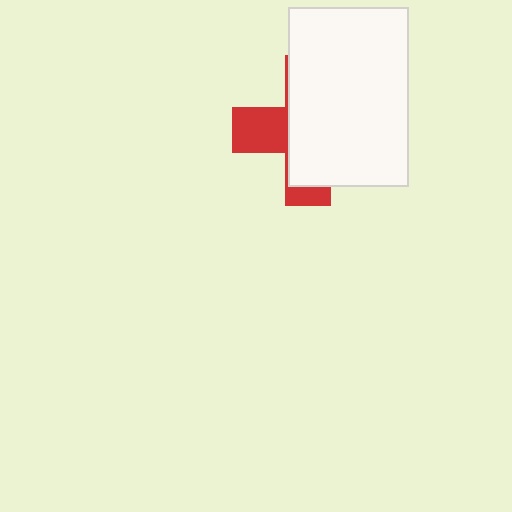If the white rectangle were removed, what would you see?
You would see the complete red cross.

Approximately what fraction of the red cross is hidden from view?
Roughly 70% of the red cross is hidden behind the white rectangle.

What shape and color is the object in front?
The object in front is a white rectangle.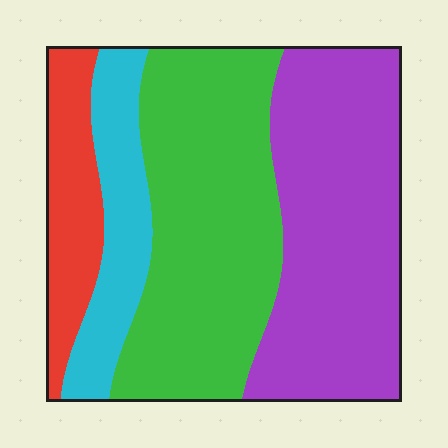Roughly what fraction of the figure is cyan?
Cyan covers 14% of the figure.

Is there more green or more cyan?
Green.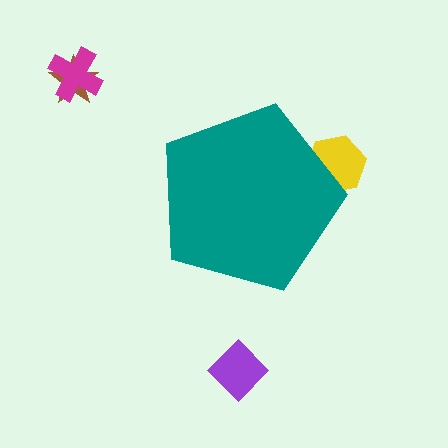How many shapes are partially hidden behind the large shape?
1 shape is partially hidden.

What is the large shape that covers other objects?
A teal pentagon.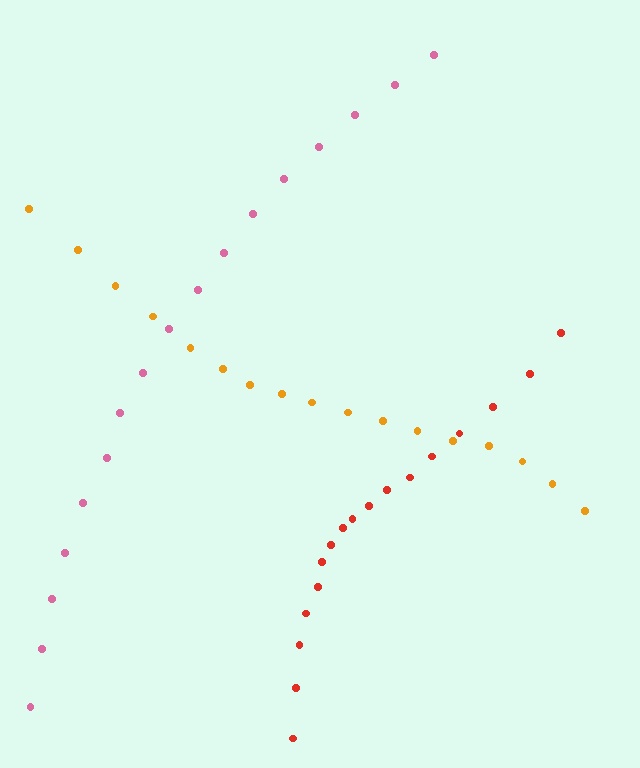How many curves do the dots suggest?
There are 3 distinct paths.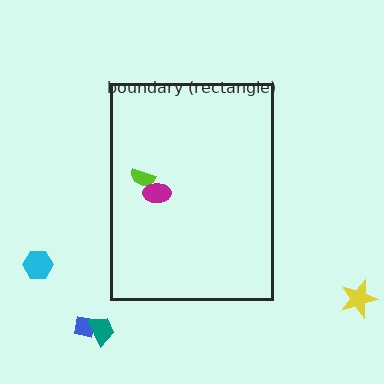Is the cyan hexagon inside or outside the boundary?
Outside.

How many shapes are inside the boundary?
2 inside, 4 outside.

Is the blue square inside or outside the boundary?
Outside.